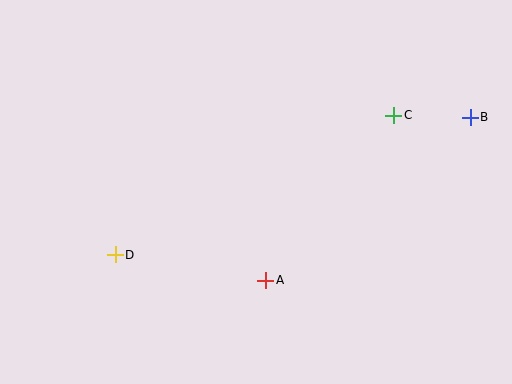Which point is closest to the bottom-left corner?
Point D is closest to the bottom-left corner.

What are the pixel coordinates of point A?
Point A is at (266, 280).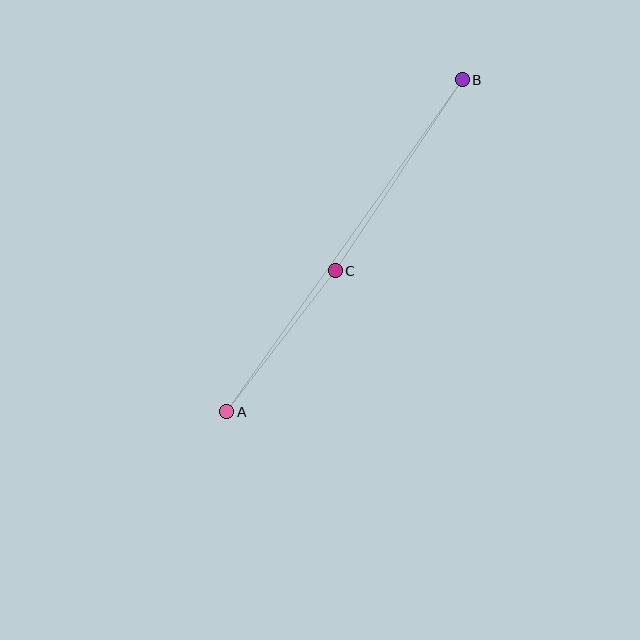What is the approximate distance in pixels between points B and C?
The distance between B and C is approximately 229 pixels.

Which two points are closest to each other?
Points A and C are closest to each other.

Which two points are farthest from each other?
Points A and B are farthest from each other.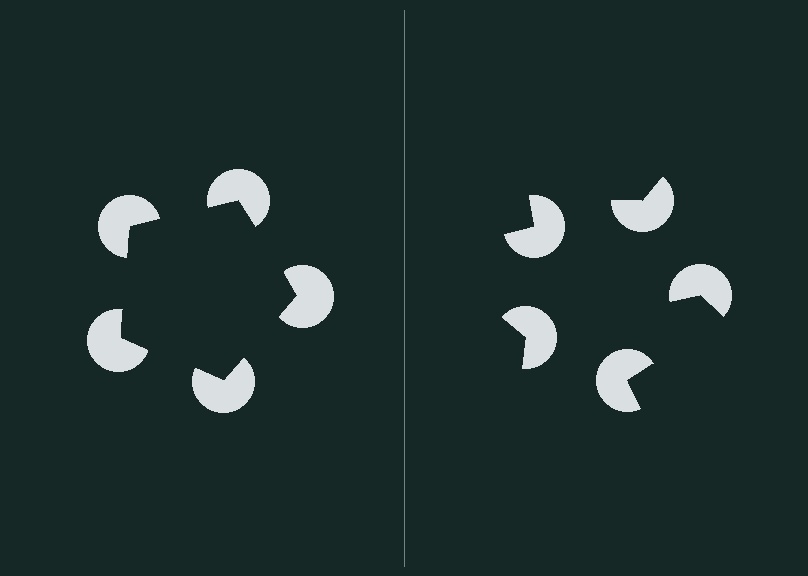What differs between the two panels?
The pac-man discs are positioned identically on both sides; only the wedge orientations differ. On the left they align to a pentagon; on the right they are misaligned.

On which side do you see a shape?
An illusory pentagon appears on the left side. On the right side the wedge cuts are rotated, so no coherent shape forms.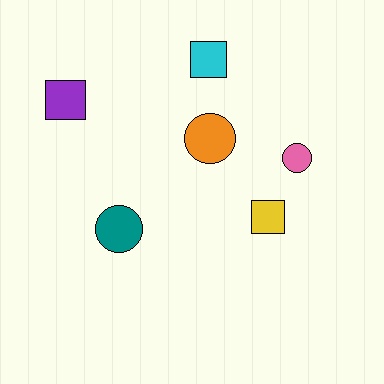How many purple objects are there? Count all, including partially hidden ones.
There is 1 purple object.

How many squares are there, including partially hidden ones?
There are 3 squares.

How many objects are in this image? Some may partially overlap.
There are 6 objects.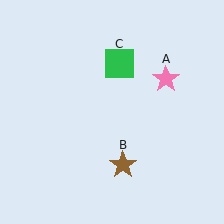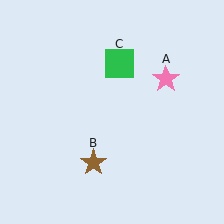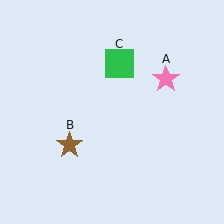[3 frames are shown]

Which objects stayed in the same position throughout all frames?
Pink star (object A) and green square (object C) remained stationary.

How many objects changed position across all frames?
1 object changed position: brown star (object B).